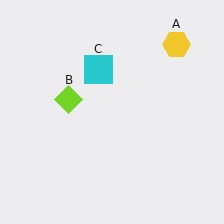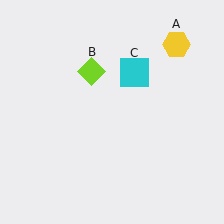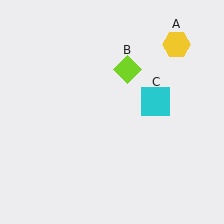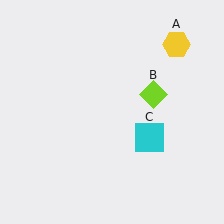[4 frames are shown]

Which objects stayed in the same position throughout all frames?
Yellow hexagon (object A) remained stationary.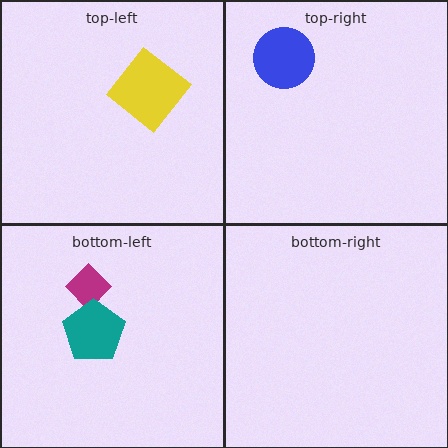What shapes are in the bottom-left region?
The magenta diamond, the teal pentagon.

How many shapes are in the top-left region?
1.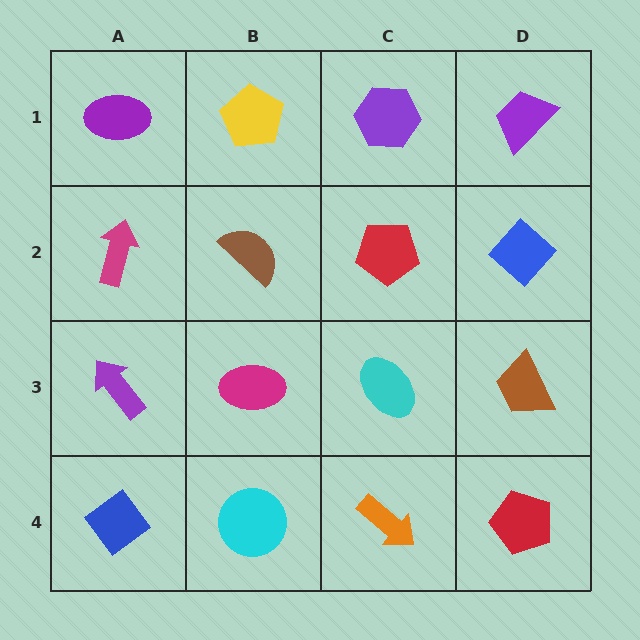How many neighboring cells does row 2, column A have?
3.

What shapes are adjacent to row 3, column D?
A blue diamond (row 2, column D), a red pentagon (row 4, column D), a cyan ellipse (row 3, column C).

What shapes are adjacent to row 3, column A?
A magenta arrow (row 2, column A), a blue diamond (row 4, column A), a magenta ellipse (row 3, column B).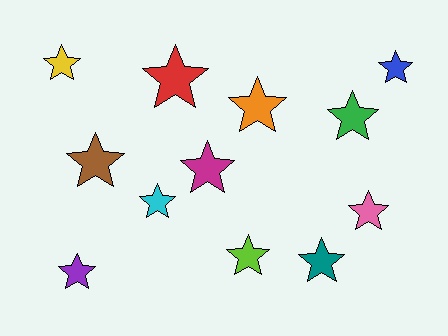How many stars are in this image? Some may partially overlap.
There are 12 stars.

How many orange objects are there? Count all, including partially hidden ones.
There is 1 orange object.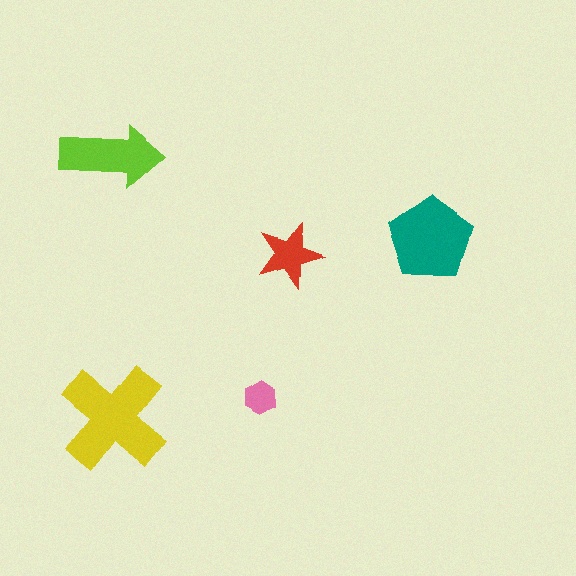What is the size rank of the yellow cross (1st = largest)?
1st.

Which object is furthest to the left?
The lime arrow is leftmost.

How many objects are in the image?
There are 5 objects in the image.